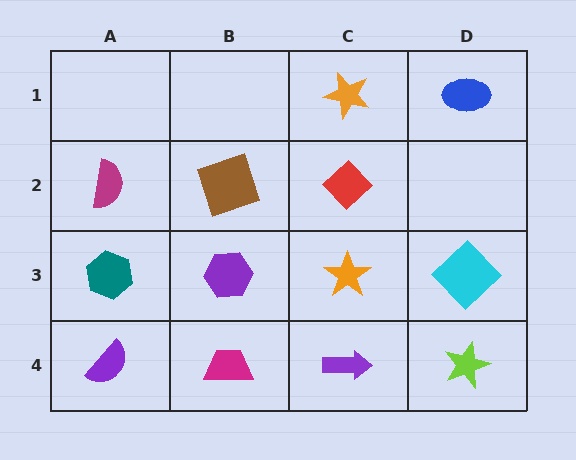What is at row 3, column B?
A purple hexagon.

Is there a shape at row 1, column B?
No, that cell is empty.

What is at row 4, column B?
A magenta trapezoid.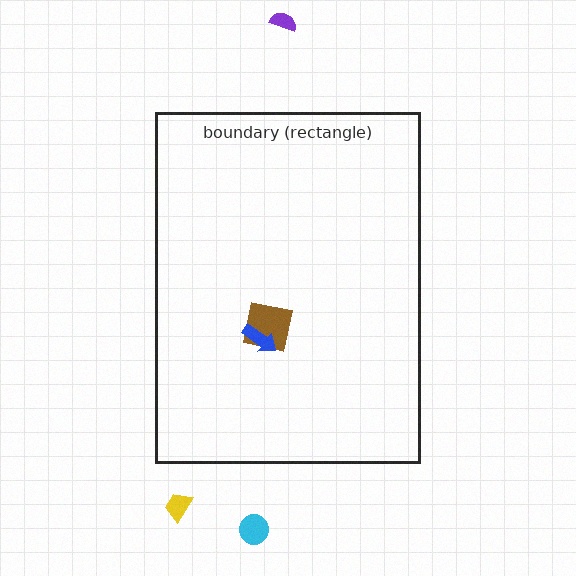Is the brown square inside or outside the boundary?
Inside.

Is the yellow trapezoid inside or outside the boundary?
Outside.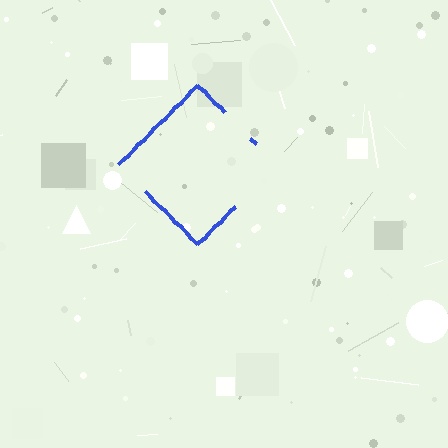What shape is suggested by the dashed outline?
The dashed outline suggests a diamond.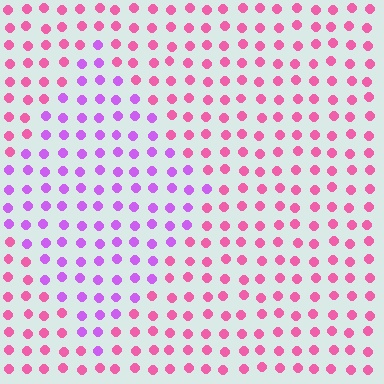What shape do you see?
I see a diamond.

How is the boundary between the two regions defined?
The boundary is defined purely by a slight shift in hue (about 44 degrees). Spacing, size, and orientation are identical on both sides.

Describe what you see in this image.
The image is filled with small pink elements in a uniform arrangement. A diamond-shaped region is visible where the elements are tinted to a slightly different hue, forming a subtle color boundary.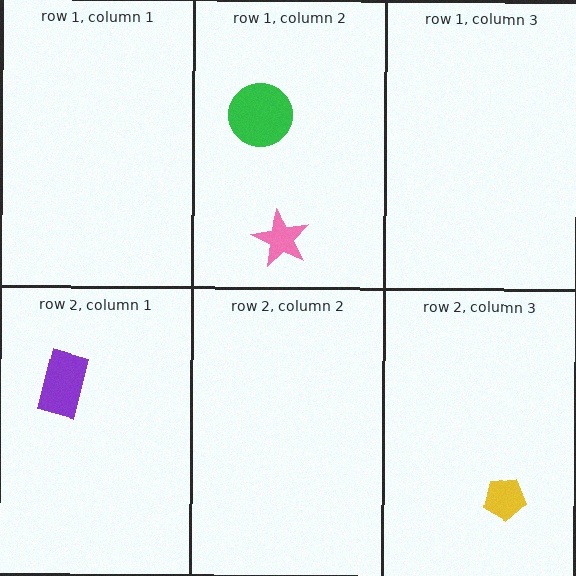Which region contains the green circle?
The row 1, column 2 region.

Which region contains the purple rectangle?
The row 2, column 1 region.